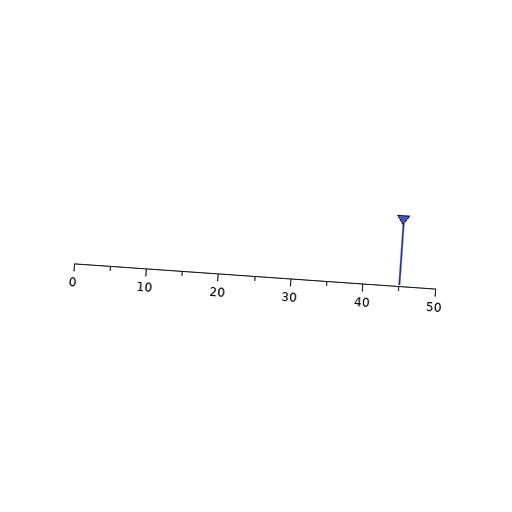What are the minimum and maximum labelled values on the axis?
The axis runs from 0 to 50.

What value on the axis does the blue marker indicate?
The marker indicates approximately 45.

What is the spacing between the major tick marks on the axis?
The major ticks are spaced 10 apart.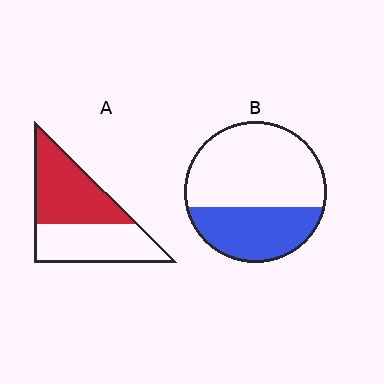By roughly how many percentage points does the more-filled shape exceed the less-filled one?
By roughly 15 percentage points (A over B).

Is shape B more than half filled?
No.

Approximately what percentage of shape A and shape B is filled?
A is approximately 55% and B is approximately 35%.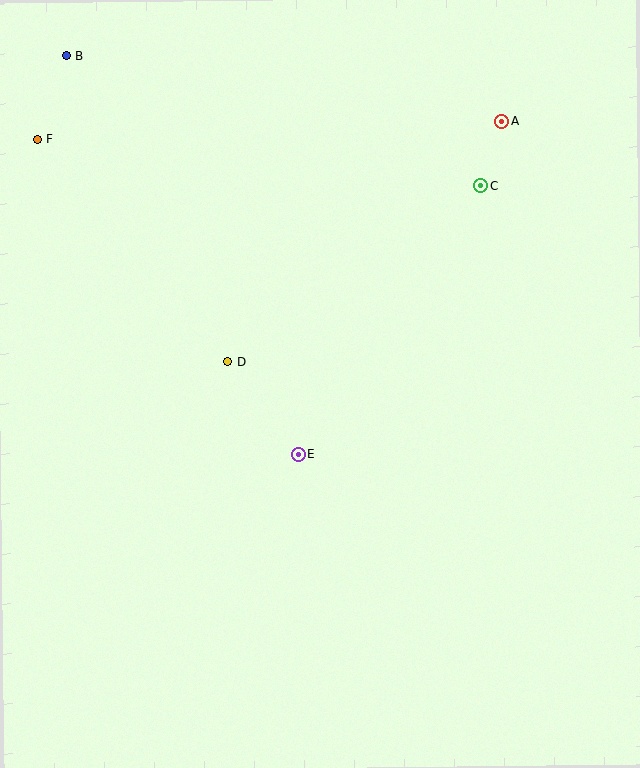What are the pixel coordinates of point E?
Point E is at (298, 454).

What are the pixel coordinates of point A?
Point A is at (502, 121).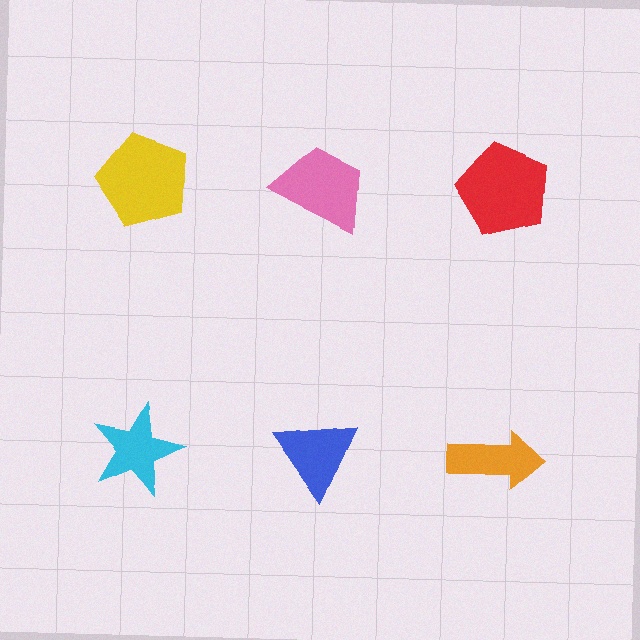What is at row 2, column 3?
An orange arrow.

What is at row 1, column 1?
A yellow pentagon.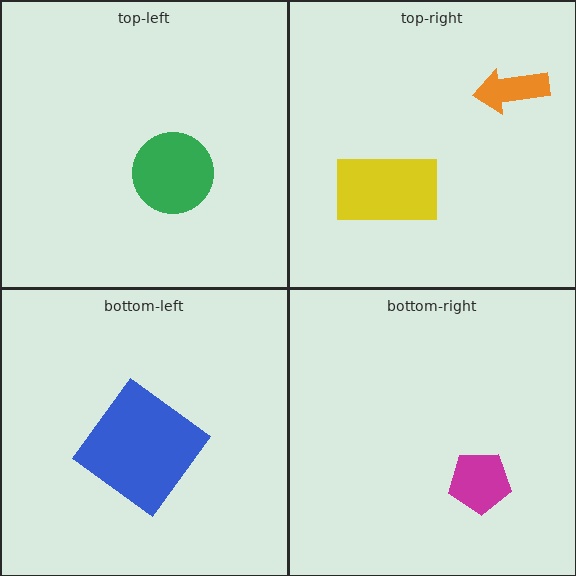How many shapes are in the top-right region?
2.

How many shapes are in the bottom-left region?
1.